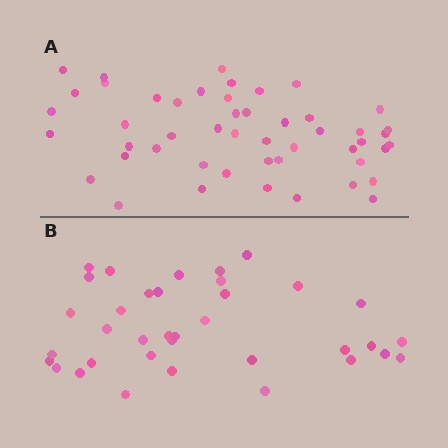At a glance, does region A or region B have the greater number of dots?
Region A (the top region) has more dots.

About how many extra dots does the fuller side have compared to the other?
Region A has approximately 15 more dots than region B.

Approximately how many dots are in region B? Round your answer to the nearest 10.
About 40 dots. (The exact count is 36, which rounds to 40.)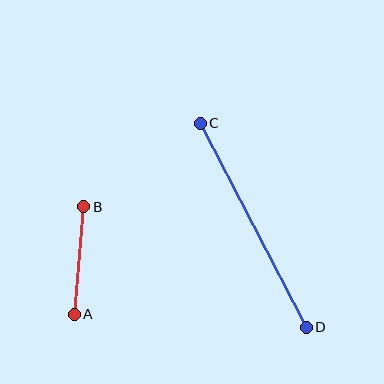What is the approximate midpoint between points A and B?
The midpoint is at approximately (79, 261) pixels.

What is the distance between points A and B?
The distance is approximately 108 pixels.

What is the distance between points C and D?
The distance is approximately 230 pixels.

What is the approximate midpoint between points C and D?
The midpoint is at approximately (253, 225) pixels.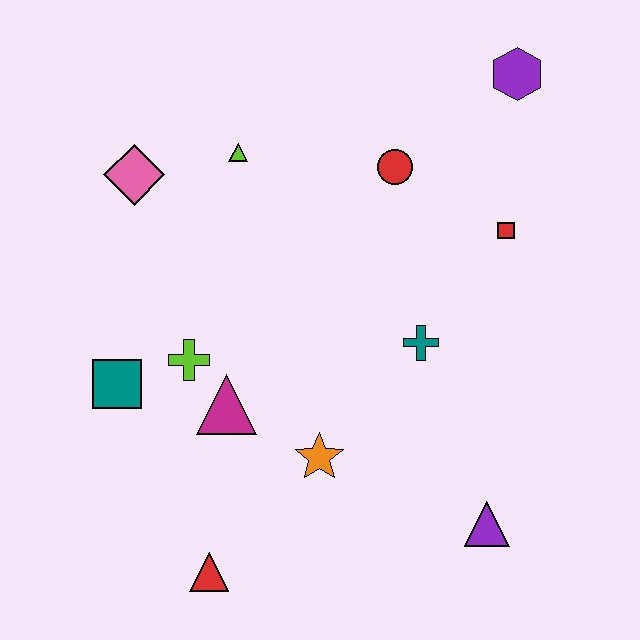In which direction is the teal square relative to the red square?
The teal square is to the left of the red square.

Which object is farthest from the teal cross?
The pink diamond is farthest from the teal cross.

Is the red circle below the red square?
No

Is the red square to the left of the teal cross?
No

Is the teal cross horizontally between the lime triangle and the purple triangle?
Yes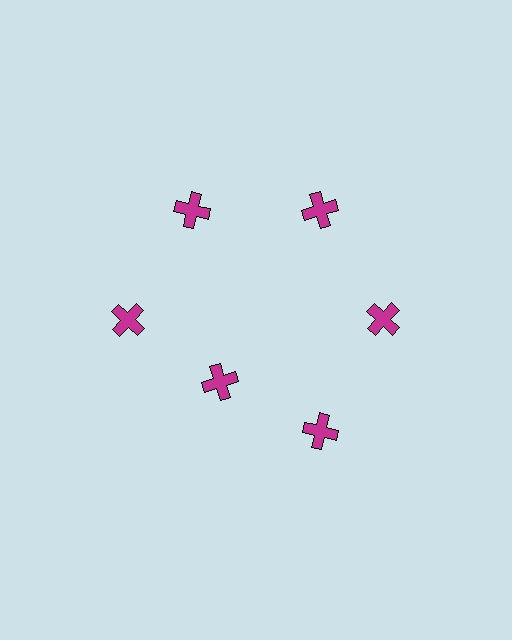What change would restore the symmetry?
The symmetry would be restored by moving it outward, back onto the ring so that all 6 crosses sit at equal angles and equal distance from the center.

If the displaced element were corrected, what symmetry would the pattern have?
It would have 6-fold rotational symmetry — the pattern would map onto itself every 60 degrees.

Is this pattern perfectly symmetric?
No. The 6 magenta crosses are arranged in a ring, but one element near the 7 o'clock position is pulled inward toward the center, breaking the 6-fold rotational symmetry.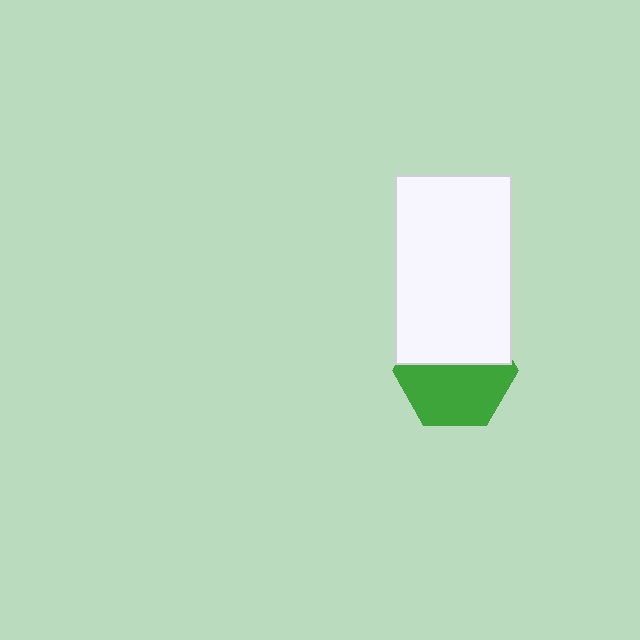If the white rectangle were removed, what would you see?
You would see the complete green hexagon.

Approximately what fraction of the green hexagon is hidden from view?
Roughly 44% of the green hexagon is hidden behind the white rectangle.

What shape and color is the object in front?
The object in front is a white rectangle.